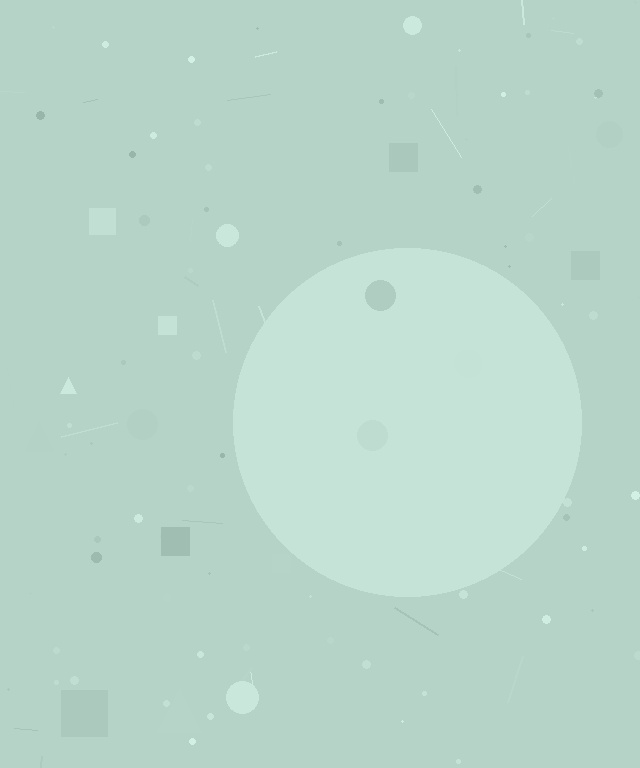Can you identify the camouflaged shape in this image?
The camouflaged shape is a circle.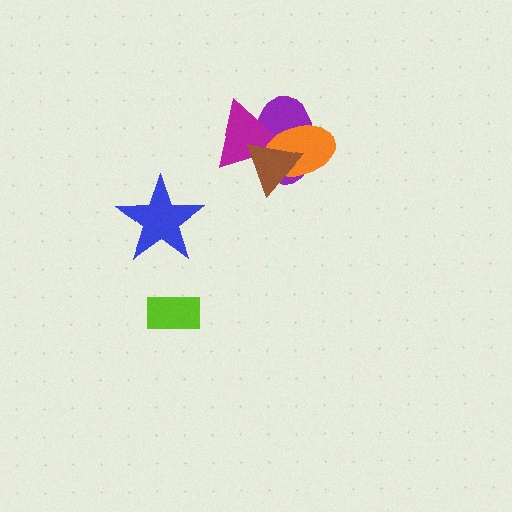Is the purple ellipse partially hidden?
Yes, it is partially covered by another shape.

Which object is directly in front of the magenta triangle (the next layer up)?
The orange ellipse is directly in front of the magenta triangle.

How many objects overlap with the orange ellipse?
3 objects overlap with the orange ellipse.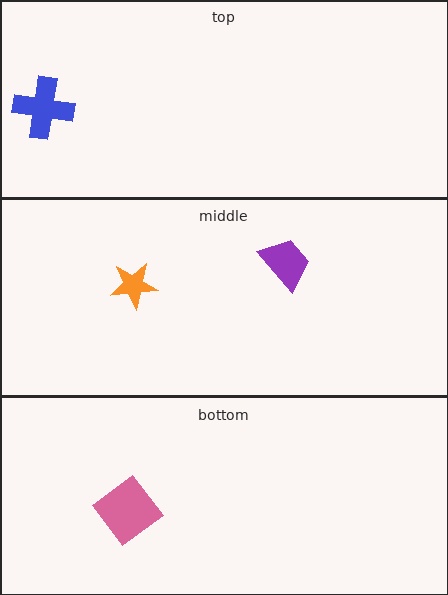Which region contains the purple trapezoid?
The middle region.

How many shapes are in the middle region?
2.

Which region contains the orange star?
The middle region.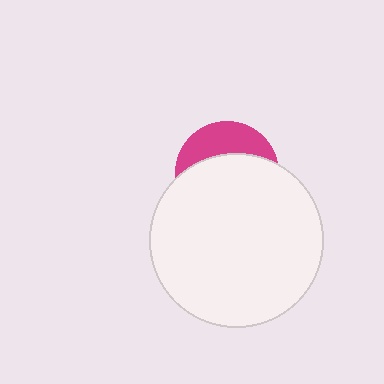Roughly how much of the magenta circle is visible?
A small part of it is visible (roughly 33%).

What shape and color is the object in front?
The object in front is a white circle.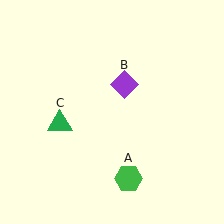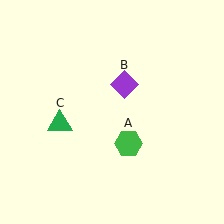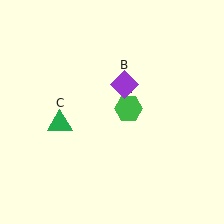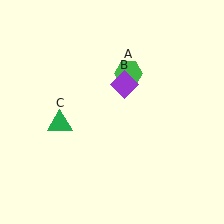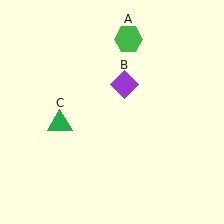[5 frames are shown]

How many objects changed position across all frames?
1 object changed position: green hexagon (object A).